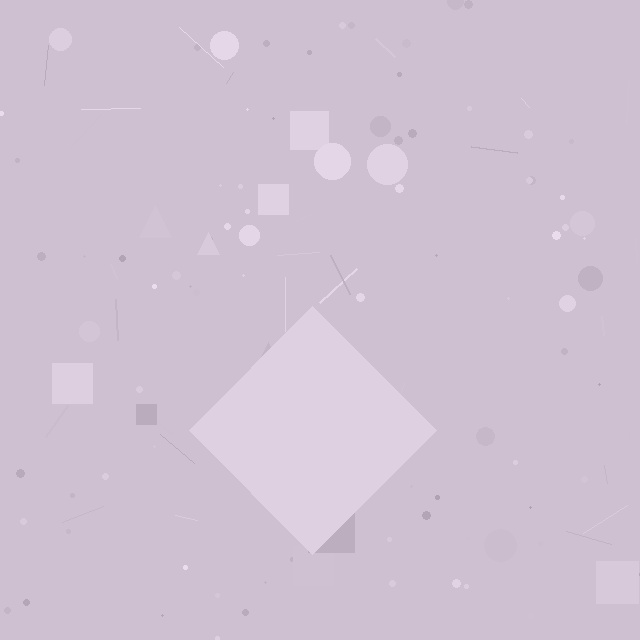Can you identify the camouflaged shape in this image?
The camouflaged shape is a diamond.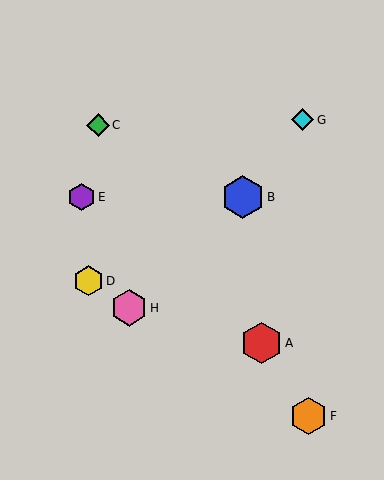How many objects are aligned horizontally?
2 objects (B, E) are aligned horizontally.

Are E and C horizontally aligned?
No, E is at y≈197 and C is at y≈125.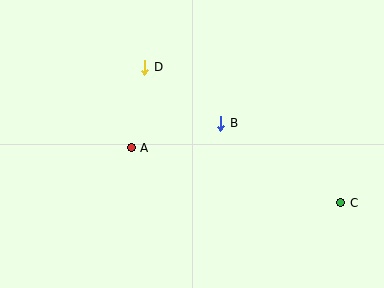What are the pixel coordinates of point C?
Point C is at (341, 203).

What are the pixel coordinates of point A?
Point A is at (131, 148).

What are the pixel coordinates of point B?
Point B is at (221, 123).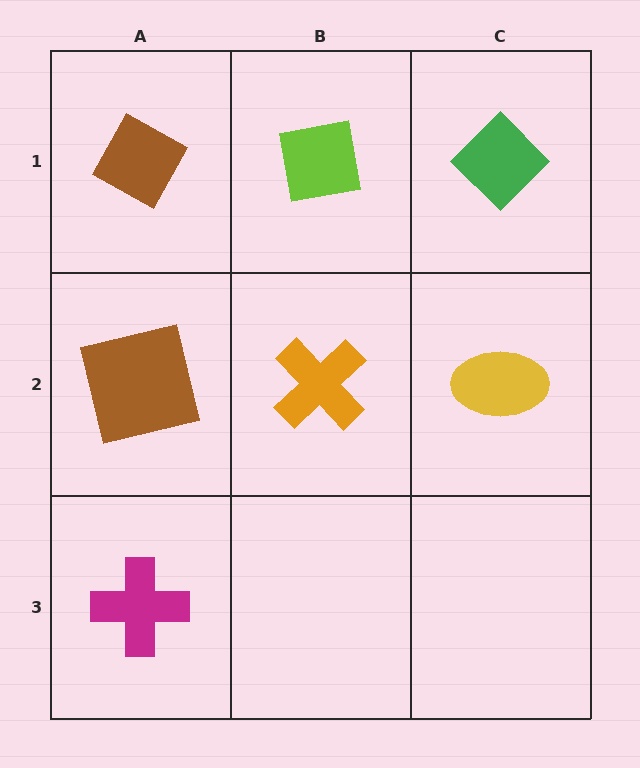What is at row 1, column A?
A brown diamond.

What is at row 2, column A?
A brown square.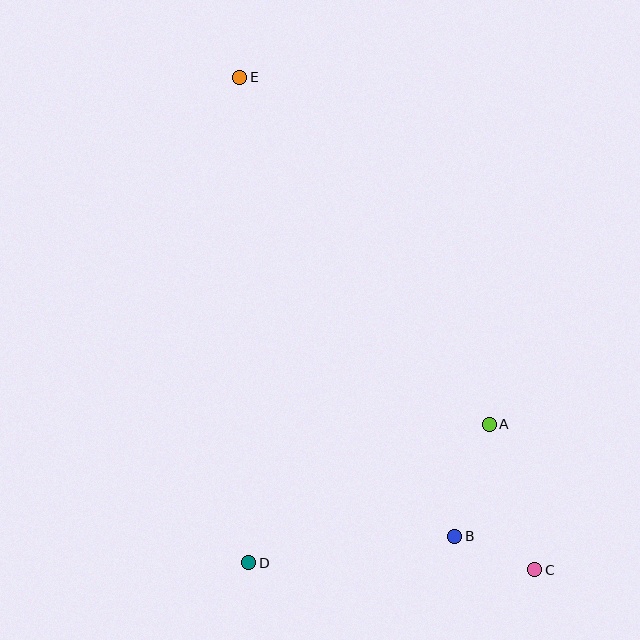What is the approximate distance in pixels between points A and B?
The distance between A and B is approximately 117 pixels.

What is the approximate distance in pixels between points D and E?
The distance between D and E is approximately 486 pixels.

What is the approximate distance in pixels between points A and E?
The distance between A and E is approximately 427 pixels.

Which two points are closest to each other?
Points B and C are closest to each other.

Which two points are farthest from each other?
Points C and E are farthest from each other.